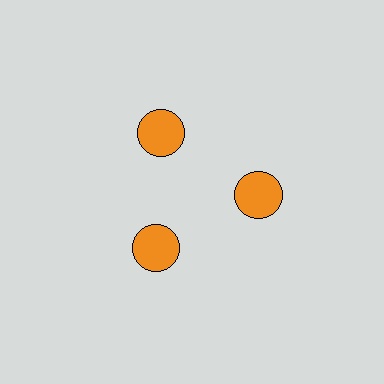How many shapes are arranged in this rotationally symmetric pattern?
There are 3 shapes, arranged in 3 groups of 1.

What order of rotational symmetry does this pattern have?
This pattern has 3-fold rotational symmetry.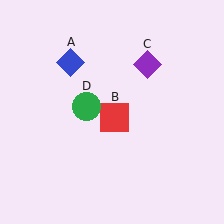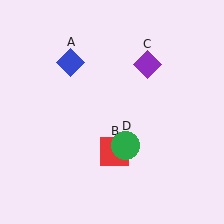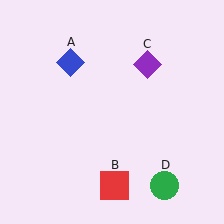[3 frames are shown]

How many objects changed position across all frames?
2 objects changed position: red square (object B), green circle (object D).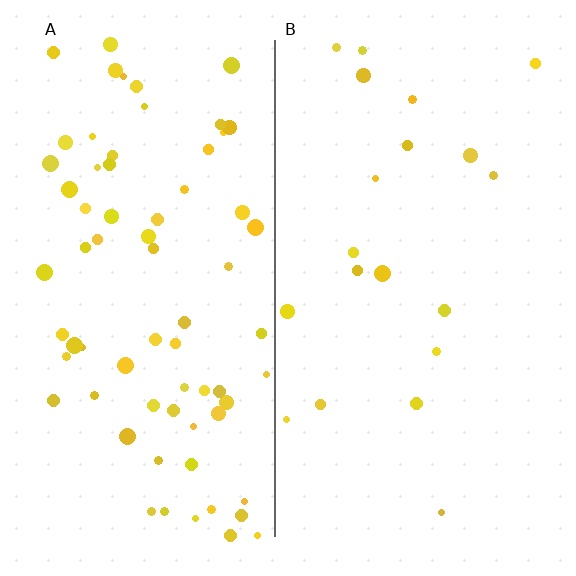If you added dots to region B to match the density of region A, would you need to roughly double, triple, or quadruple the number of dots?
Approximately quadruple.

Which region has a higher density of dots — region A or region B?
A (the left).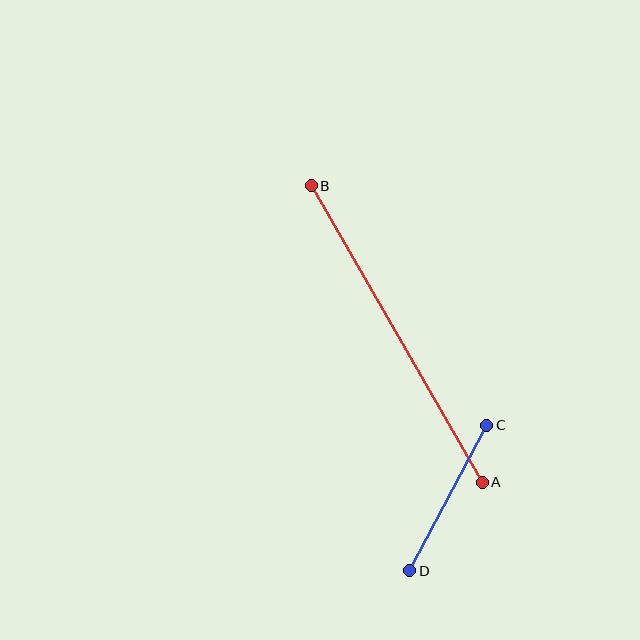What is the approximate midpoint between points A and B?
The midpoint is at approximately (397, 334) pixels.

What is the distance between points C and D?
The distance is approximately 164 pixels.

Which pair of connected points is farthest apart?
Points A and B are farthest apart.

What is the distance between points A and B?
The distance is approximately 342 pixels.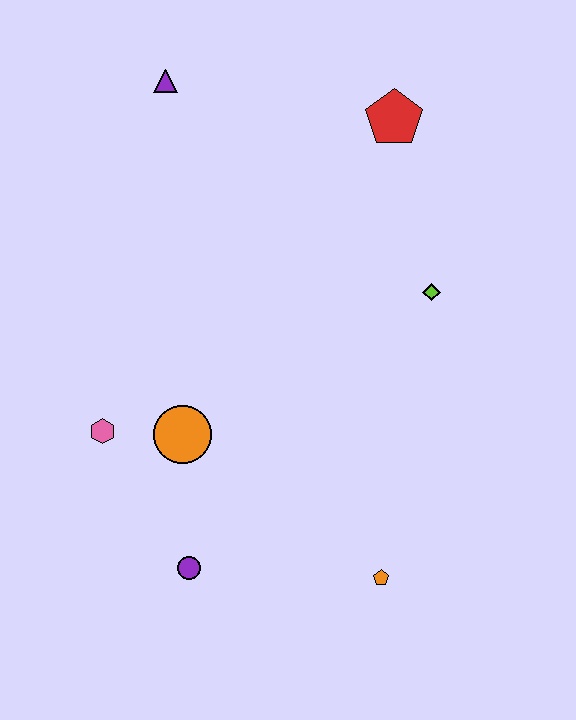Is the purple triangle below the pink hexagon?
No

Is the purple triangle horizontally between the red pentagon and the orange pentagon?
No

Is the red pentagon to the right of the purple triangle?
Yes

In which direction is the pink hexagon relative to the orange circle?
The pink hexagon is to the left of the orange circle.